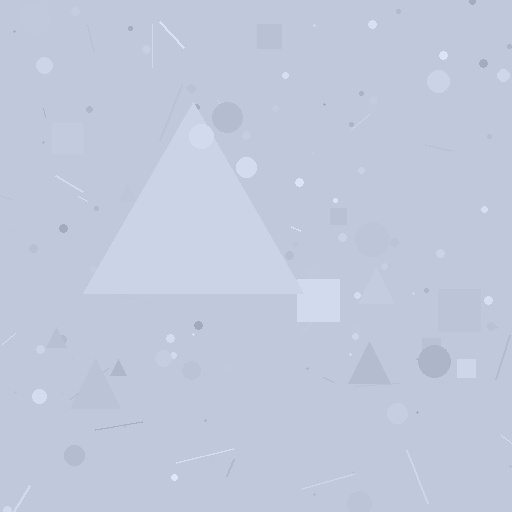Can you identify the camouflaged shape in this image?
The camouflaged shape is a triangle.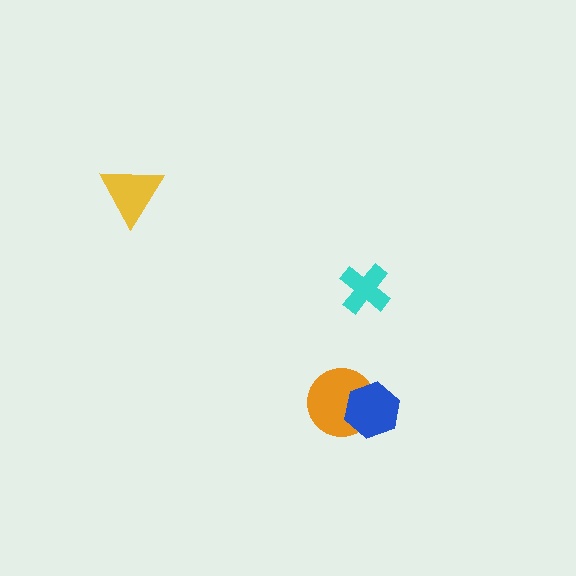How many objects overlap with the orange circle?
1 object overlaps with the orange circle.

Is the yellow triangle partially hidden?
No, no other shape covers it.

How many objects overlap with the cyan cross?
0 objects overlap with the cyan cross.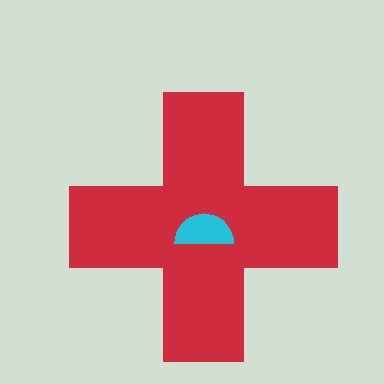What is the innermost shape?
The cyan semicircle.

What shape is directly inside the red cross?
The cyan semicircle.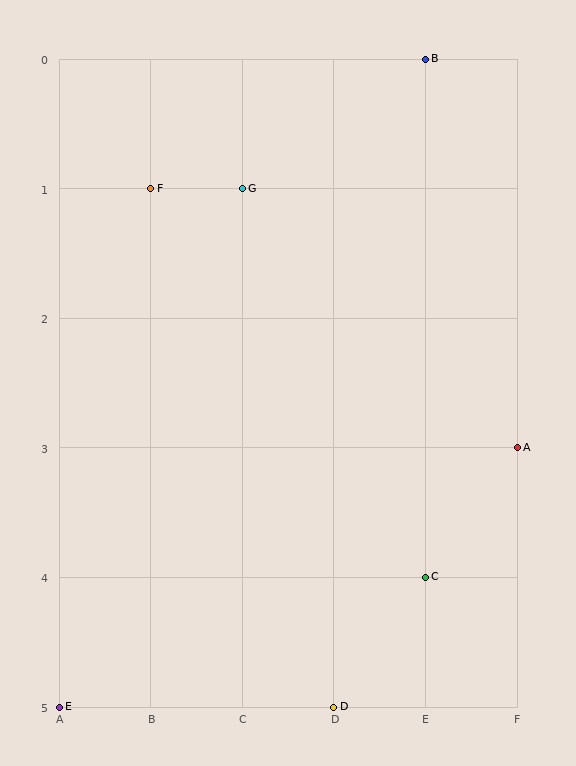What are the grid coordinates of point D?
Point D is at grid coordinates (D, 5).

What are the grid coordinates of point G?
Point G is at grid coordinates (C, 1).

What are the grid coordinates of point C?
Point C is at grid coordinates (E, 4).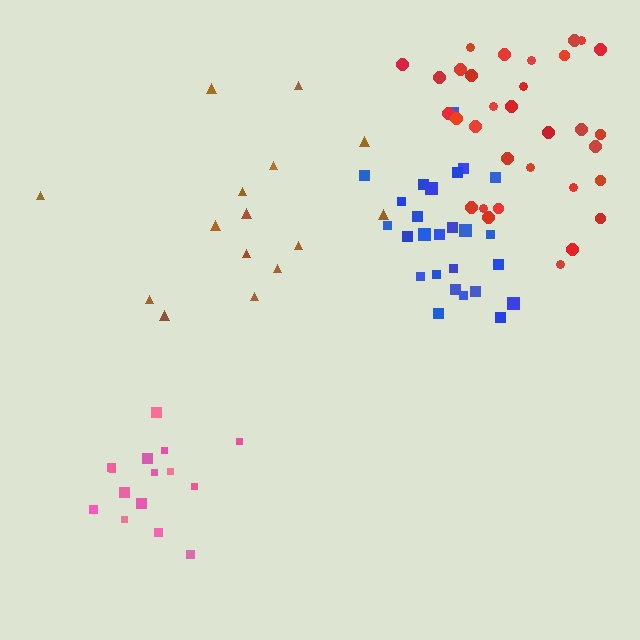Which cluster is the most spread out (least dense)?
Brown.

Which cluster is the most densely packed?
Blue.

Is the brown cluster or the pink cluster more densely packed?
Pink.